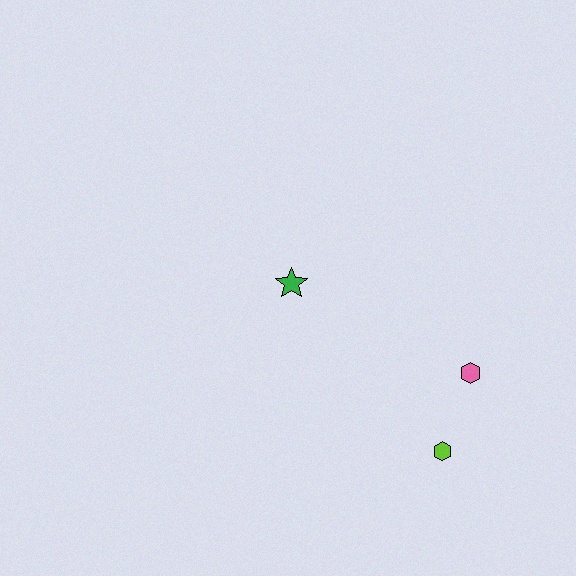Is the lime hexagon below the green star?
Yes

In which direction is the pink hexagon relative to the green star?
The pink hexagon is to the right of the green star.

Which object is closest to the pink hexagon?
The lime hexagon is closest to the pink hexagon.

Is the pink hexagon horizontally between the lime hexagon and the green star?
No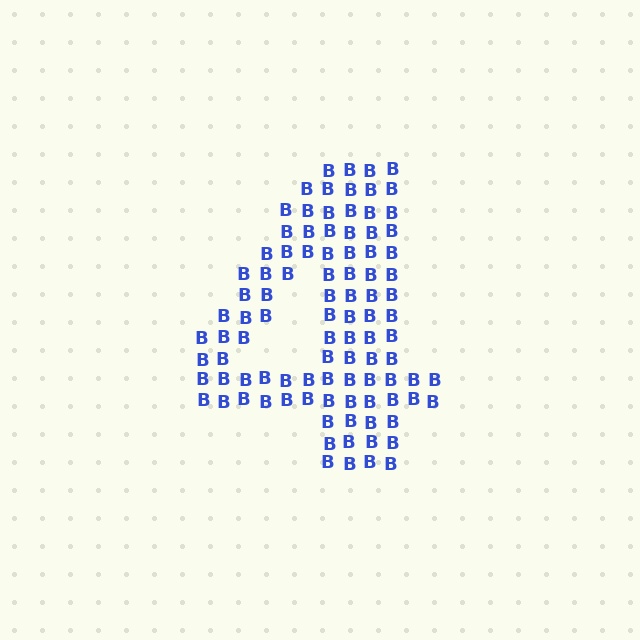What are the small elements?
The small elements are letter B's.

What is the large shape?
The large shape is the digit 4.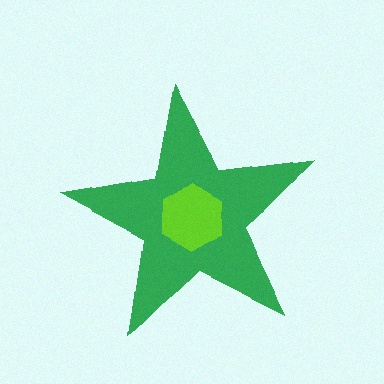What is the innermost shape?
The lime hexagon.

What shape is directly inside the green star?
The lime hexagon.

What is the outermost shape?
The green star.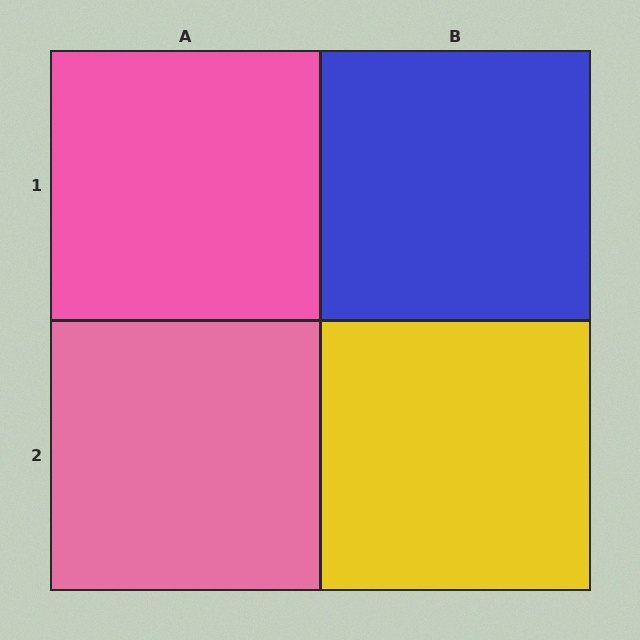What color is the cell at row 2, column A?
Pink.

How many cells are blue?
1 cell is blue.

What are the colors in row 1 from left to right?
Pink, blue.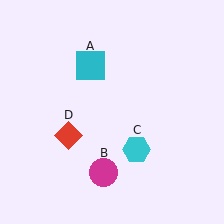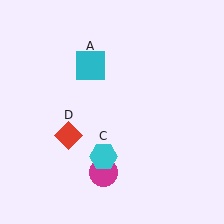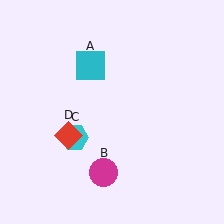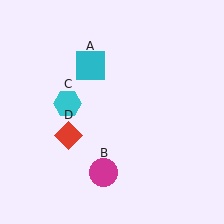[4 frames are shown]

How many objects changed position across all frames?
1 object changed position: cyan hexagon (object C).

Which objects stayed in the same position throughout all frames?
Cyan square (object A) and magenta circle (object B) and red diamond (object D) remained stationary.